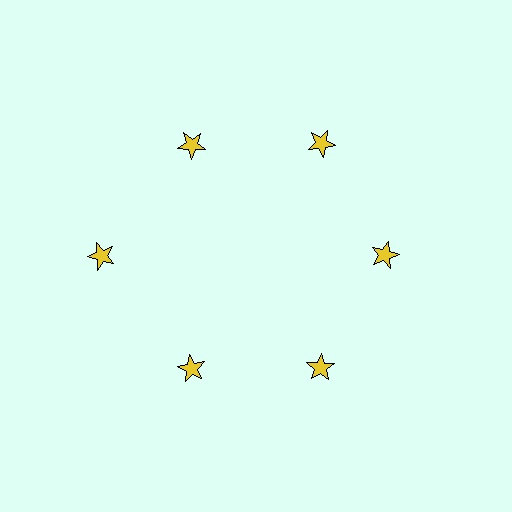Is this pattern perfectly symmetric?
No. The 6 yellow stars are arranged in a ring, but one element near the 9 o'clock position is pushed outward from the center, breaking the 6-fold rotational symmetry.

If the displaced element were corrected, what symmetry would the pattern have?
It would have 6-fold rotational symmetry — the pattern would map onto itself every 60 degrees.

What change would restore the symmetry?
The symmetry would be restored by moving it inward, back onto the ring so that all 6 stars sit at equal angles and equal distance from the center.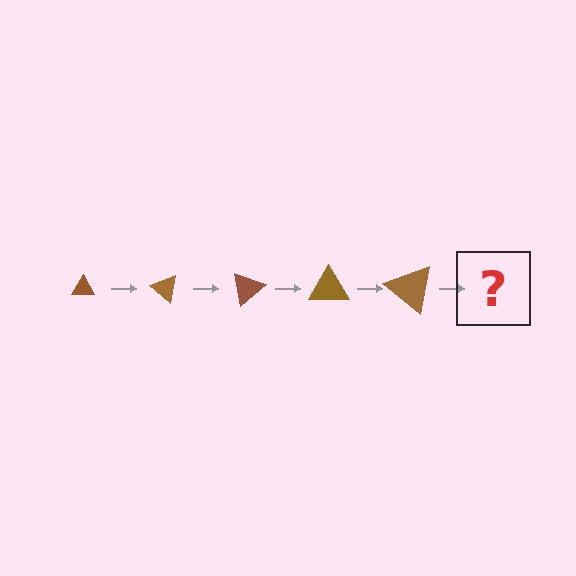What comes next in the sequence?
The next element should be a triangle, larger than the previous one and rotated 200 degrees from the start.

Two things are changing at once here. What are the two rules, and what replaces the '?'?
The two rules are that the triangle grows larger each step and it rotates 40 degrees each step. The '?' should be a triangle, larger than the previous one and rotated 200 degrees from the start.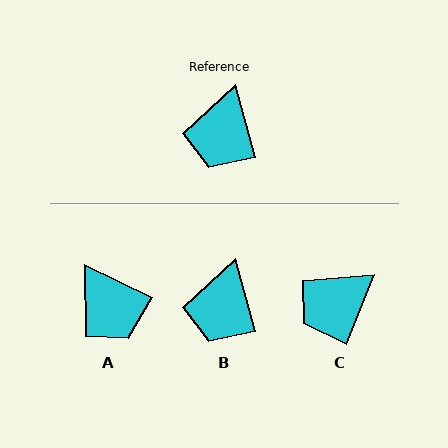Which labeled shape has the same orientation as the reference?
B.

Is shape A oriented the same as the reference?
No, it is off by about 48 degrees.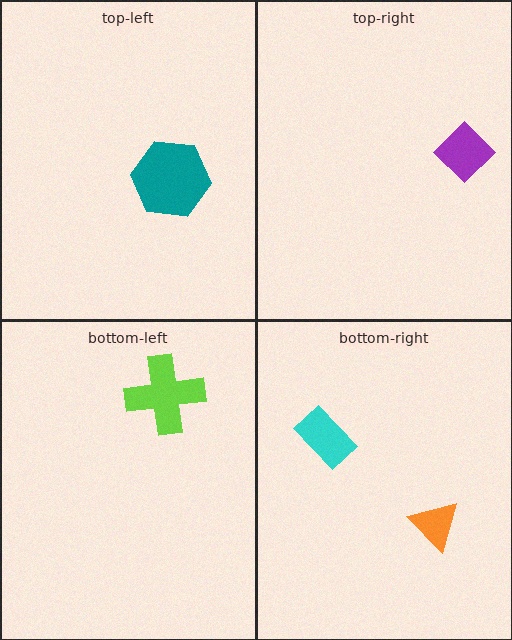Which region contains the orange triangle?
The bottom-right region.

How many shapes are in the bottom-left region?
1.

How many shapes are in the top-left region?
1.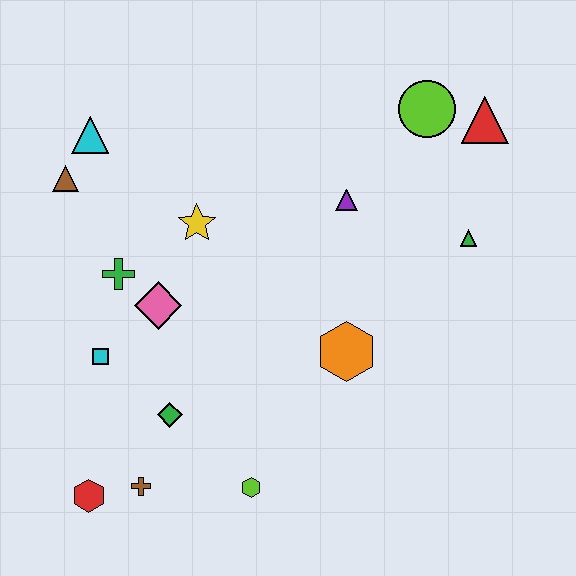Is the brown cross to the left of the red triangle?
Yes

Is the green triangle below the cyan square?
No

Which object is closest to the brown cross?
The red hexagon is closest to the brown cross.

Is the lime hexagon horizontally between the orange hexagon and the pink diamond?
Yes